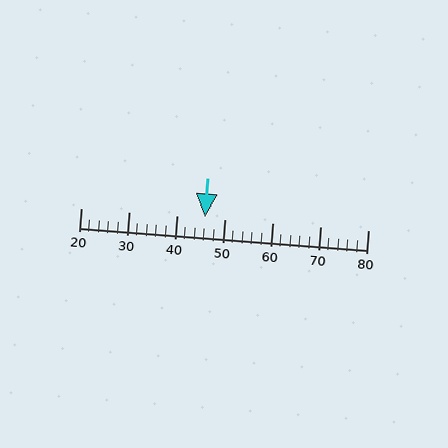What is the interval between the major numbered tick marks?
The major tick marks are spaced 10 units apart.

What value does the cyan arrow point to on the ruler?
The cyan arrow points to approximately 46.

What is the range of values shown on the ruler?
The ruler shows values from 20 to 80.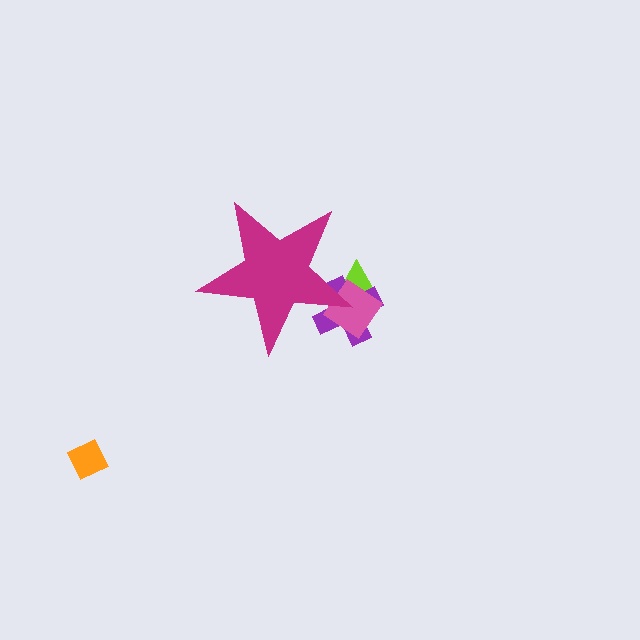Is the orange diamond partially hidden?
No, the orange diamond is fully visible.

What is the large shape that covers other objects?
A magenta star.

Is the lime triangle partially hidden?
Yes, the lime triangle is partially hidden behind the magenta star.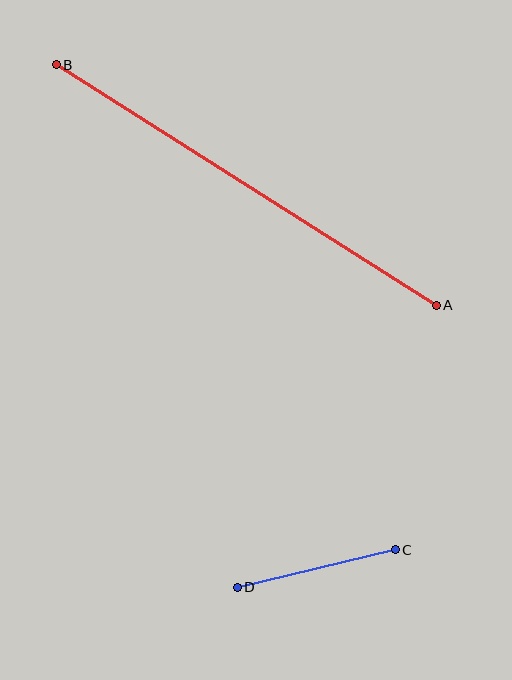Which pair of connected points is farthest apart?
Points A and B are farthest apart.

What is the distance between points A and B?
The distance is approximately 450 pixels.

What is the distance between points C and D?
The distance is approximately 163 pixels.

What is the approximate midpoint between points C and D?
The midpoint is at approximately (316, 568) pixels.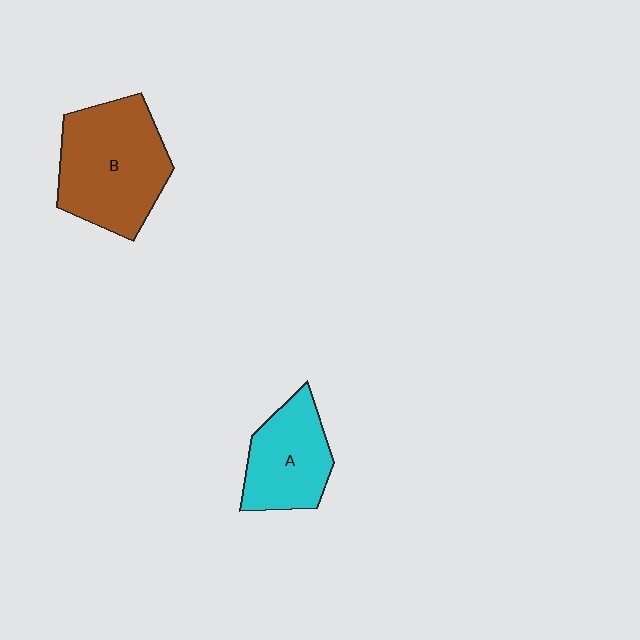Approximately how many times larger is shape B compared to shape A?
Approximately 1.5 times.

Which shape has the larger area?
Shape B (brown).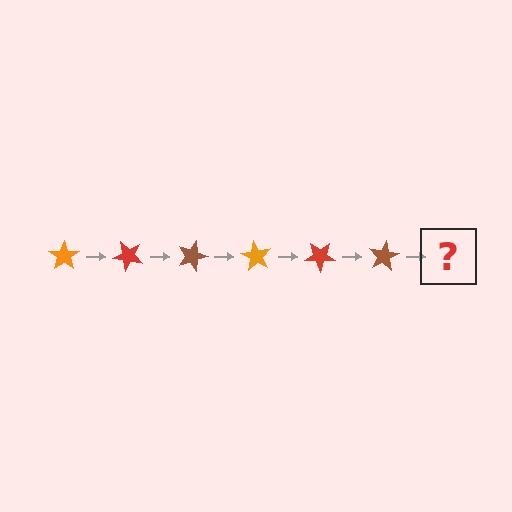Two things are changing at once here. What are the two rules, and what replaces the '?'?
The two rules are that it rotates 45 degrees each step and the color cycles through orange, red, and brown. The '?' should be an orange star, rotated 270 degrees from the start.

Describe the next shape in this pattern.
It should be an orange star, rotated 270 degrees from the start.